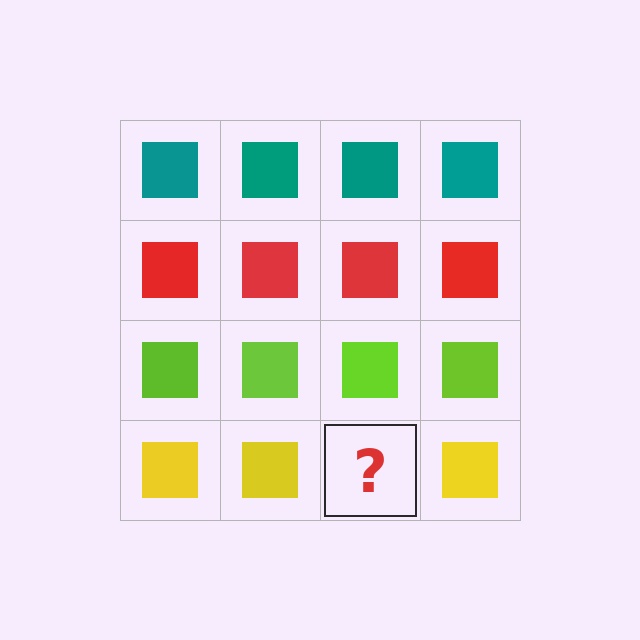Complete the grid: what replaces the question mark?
The question mark should be replaced with a yellow square.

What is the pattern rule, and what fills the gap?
The rule is that each row has a consistent color. The gap should be filled with a yellow square.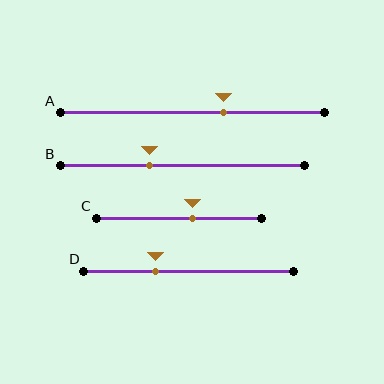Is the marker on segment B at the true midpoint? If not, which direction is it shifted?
No, the marker on segment B is shifted to the left by about 13% of the segment length.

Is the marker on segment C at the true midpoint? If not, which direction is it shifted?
No, the marker on segment C is shifted to the right by about 8% of the segment length.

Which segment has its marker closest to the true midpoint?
Segment C has its marker closest to the true midpoint.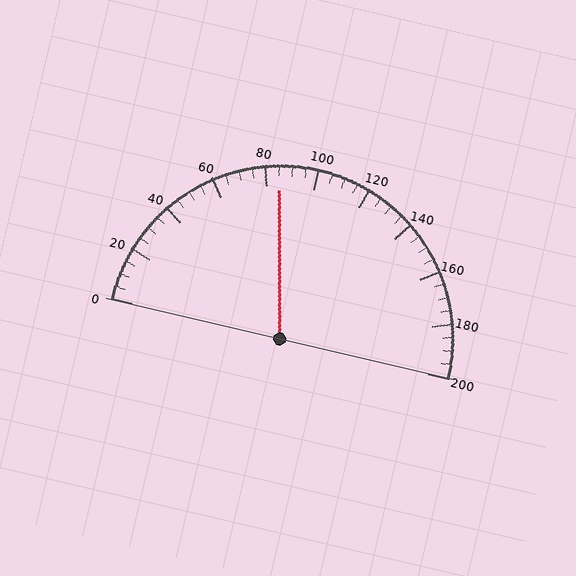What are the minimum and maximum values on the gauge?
The gauge ranges from 0 to 200.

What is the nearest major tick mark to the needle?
The nearest major tick mark is 80.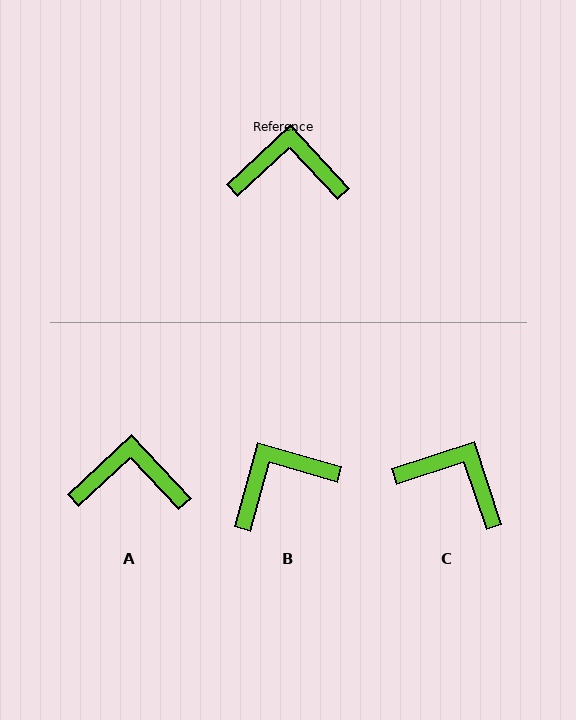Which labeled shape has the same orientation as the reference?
A.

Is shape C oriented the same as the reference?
No, it is off by about 25 degrees.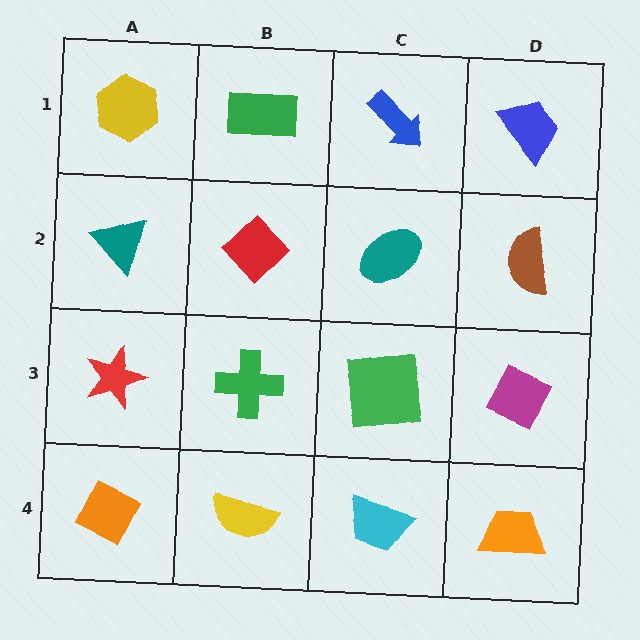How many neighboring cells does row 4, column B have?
3.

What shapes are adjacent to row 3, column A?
A teal triangle (row 2, column A), an orange diamond (row 4, column A), a green cross (row 3, column B).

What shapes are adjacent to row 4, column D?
A magenta diamond (row 3, column D), a cyan trapezoid (row 4, column C).